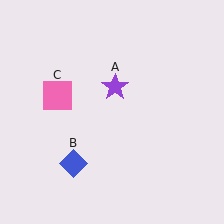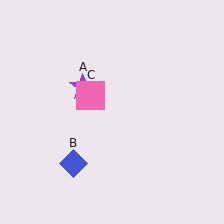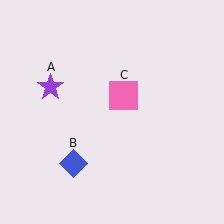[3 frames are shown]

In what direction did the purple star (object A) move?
The purple star (object A) moved left.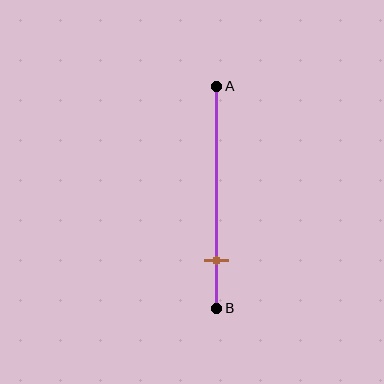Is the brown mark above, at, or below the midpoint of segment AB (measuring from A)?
The brown mark is below the midpoint of segment AB.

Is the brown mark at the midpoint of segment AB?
No, the mark is at about 80% from A, not at the 50% midpoint.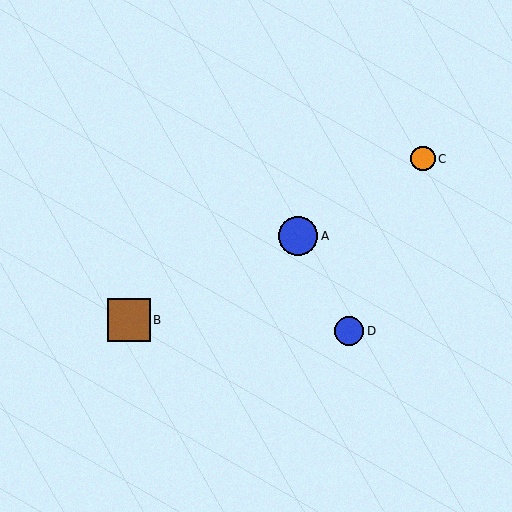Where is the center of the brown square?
The center of the brown square is at (129, 320).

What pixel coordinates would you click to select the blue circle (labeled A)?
Click at (298, 236) to select the blue circle A.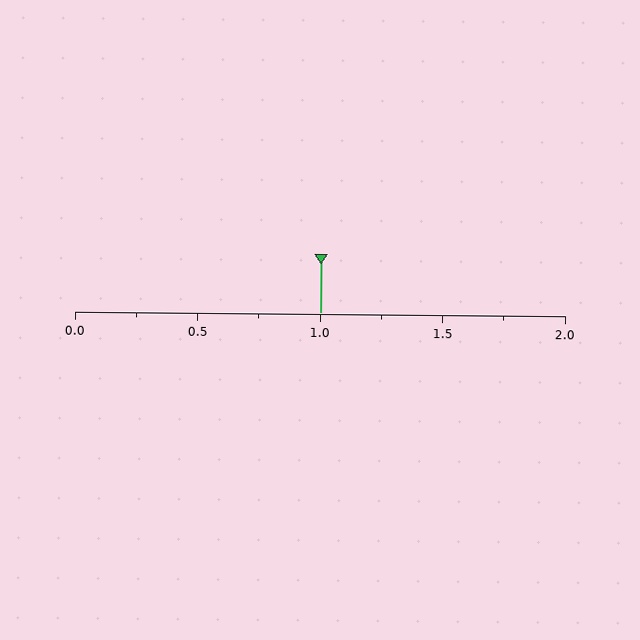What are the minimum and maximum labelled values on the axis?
The axis runs from 0.0 to 2.0.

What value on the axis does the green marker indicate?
The marker indicates approximately 1.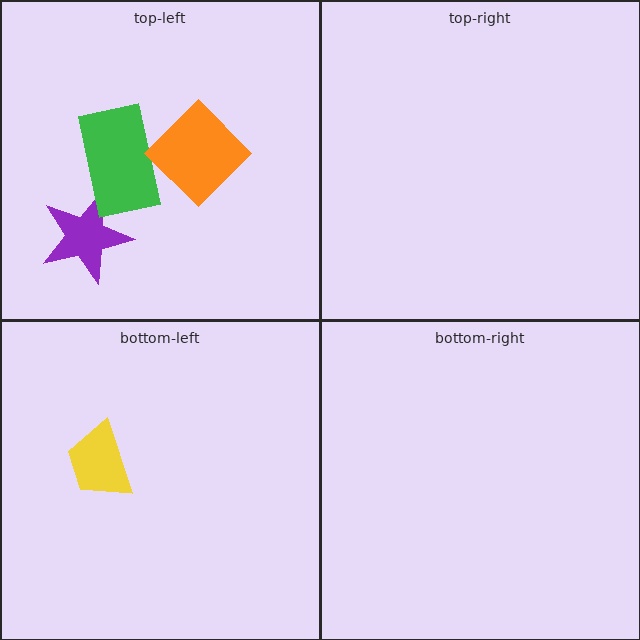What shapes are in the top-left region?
The purple star, the green rectangle, the orange diamond.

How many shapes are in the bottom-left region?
1.